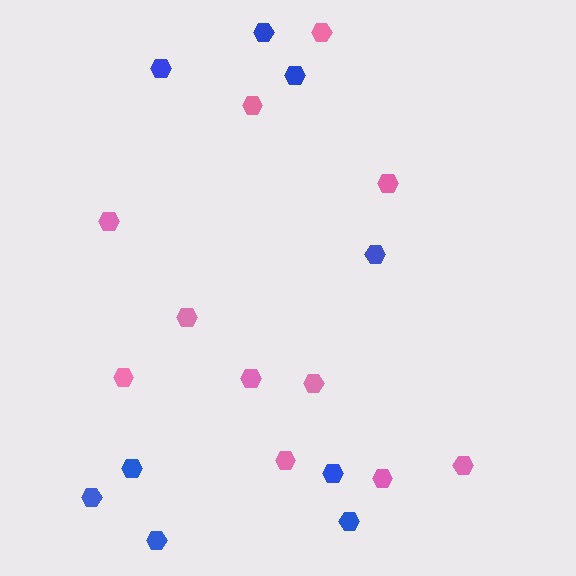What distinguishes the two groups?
There are 2 groups: one group of blue hexagons (9) and one group of pink hexagons (11).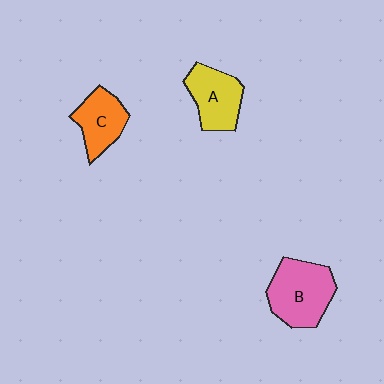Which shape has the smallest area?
Shape C (orange).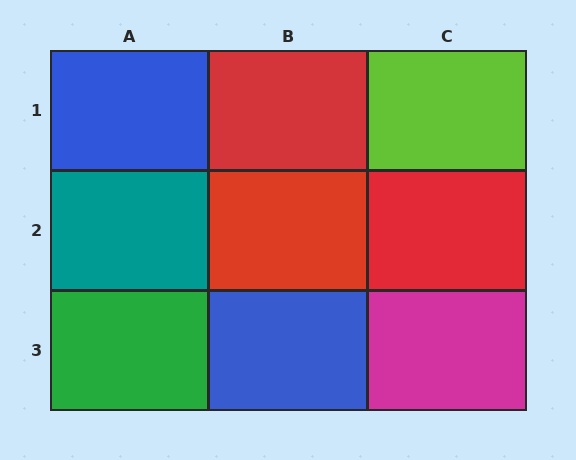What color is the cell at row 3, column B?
Blue.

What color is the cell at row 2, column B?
Red.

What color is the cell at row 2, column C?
Red.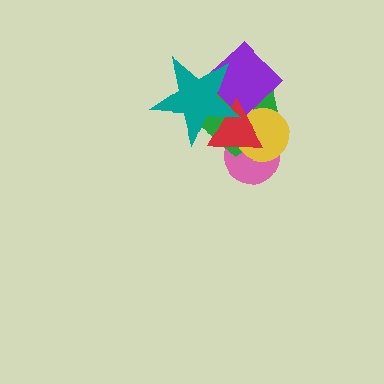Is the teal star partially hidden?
No, no other shape covers it.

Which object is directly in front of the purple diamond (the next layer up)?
The red triangle is directly in front of the purple diamond.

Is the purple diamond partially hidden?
Yes, it is partially covered by another shape.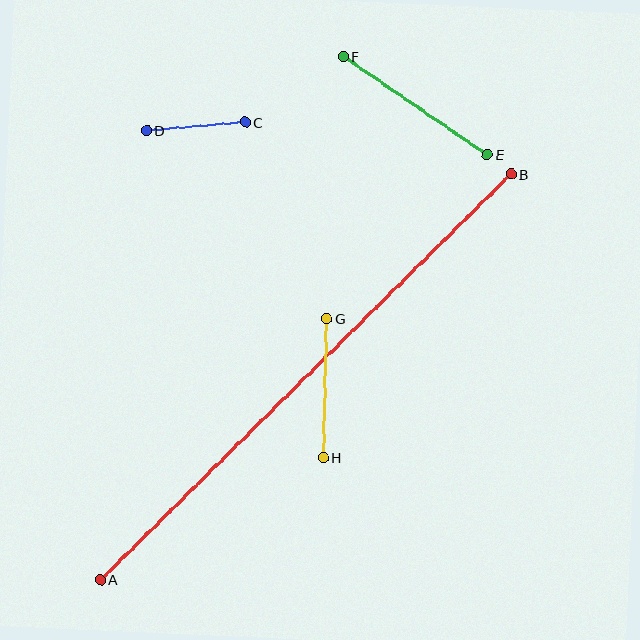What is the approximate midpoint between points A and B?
The midpoint is at approximately (306, 377) pixels.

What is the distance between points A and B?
The distance is approximately 577 pixels.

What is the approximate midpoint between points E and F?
The midpoint is at approximately (415, 106) pixels.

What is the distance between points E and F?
The distance is approximately 175 pixels.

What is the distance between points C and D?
The distance is approximately 98 pixels.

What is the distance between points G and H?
The distance is approximately 139 pixels.